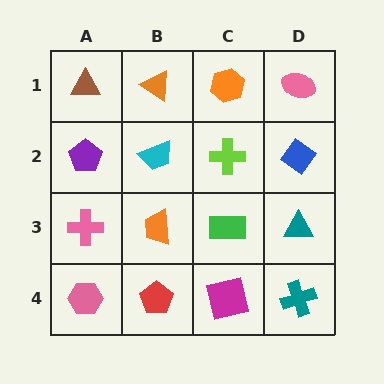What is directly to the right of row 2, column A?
A cyan trapezoid.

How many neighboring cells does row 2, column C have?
4.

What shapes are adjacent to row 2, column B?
An orange triangle (row 1, column B), an orange trapezoid (row 3, column B), a purple pentagon (row 2, column A), a lime cross (row 2, column C).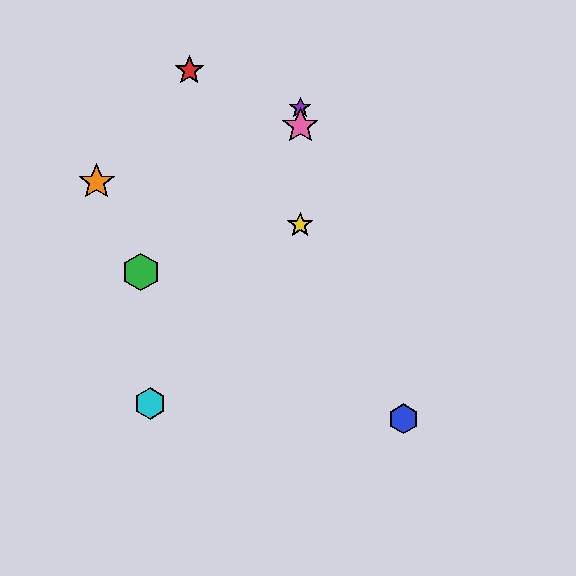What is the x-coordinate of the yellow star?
The yellow star is at x≈300.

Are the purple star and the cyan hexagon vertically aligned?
No, the purple star is at x≈300 and the cyan hexagon is at x≈150.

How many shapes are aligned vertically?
3 shapes (the yellow star, the purple star, the pink star) are aligned vertically.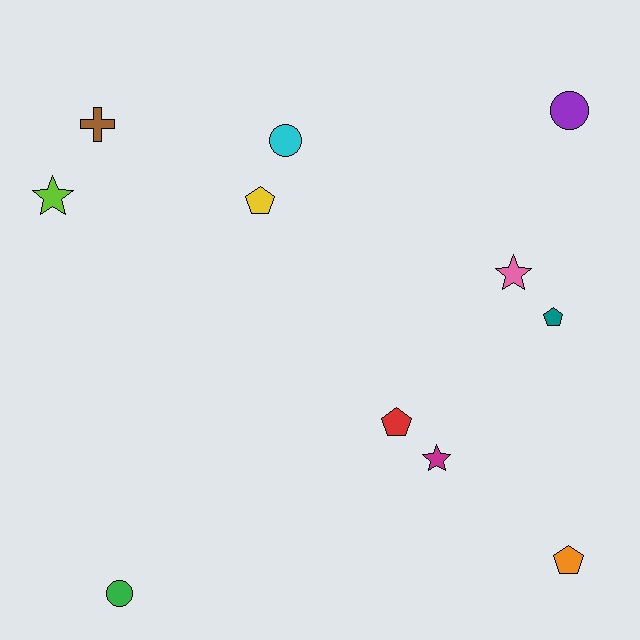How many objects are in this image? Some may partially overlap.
There are 11 objects.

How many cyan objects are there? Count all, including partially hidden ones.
There is 1 cyan object.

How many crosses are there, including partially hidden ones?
There is 1 cross.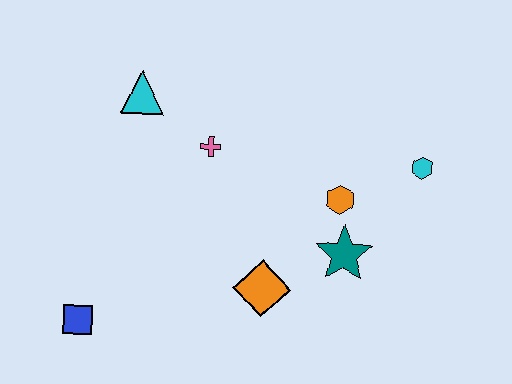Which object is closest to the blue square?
The orange diamond is closest to the blue square.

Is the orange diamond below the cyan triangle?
Yes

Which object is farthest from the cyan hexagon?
The blue square is farthest from the cyan hexagon.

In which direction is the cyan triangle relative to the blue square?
The cyan triangle is above the blue square.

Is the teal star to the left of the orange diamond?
No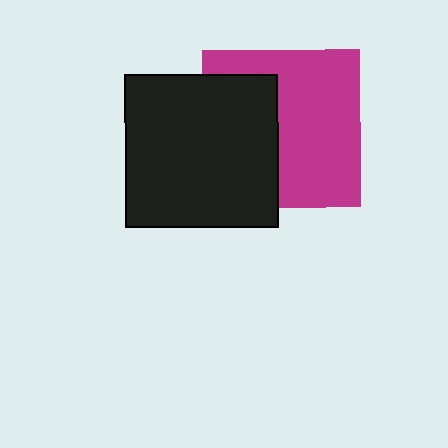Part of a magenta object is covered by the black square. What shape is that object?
It is a square.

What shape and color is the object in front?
The object in front is a black square.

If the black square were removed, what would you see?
You would see the complete magenta square.